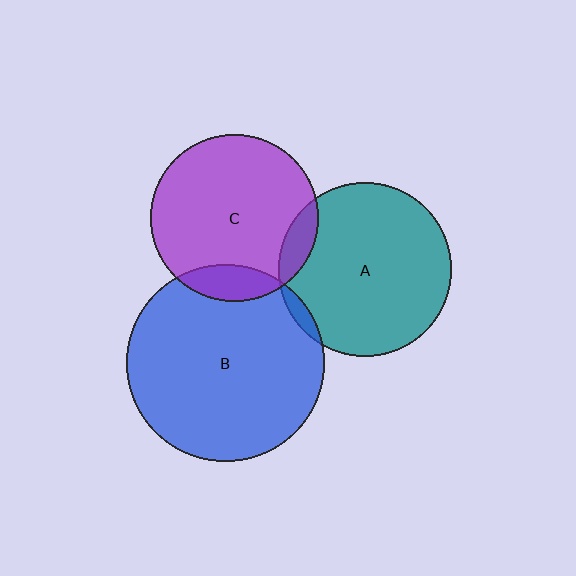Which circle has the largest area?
Circle B (blue).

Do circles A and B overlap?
Yes.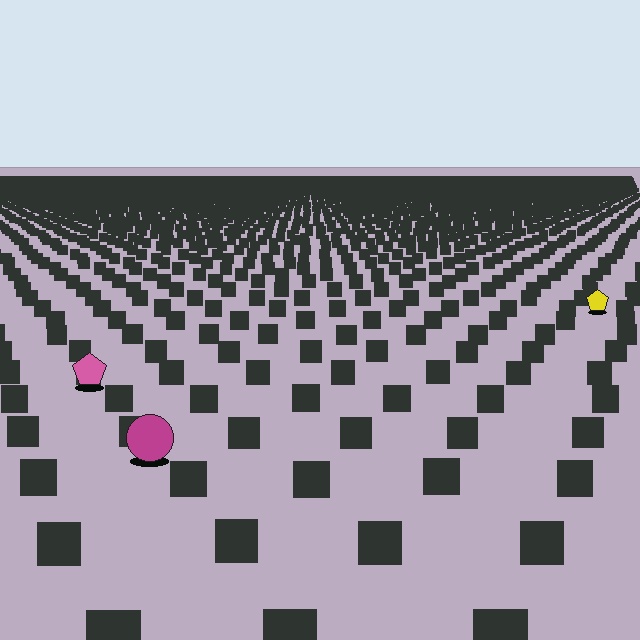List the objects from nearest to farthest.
From nearest to farthest: the magenta circle, the pink pentagon, the yellow pentagon.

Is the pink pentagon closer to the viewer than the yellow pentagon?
Yes. The pink pentagon is closer — you can tell from the texture gradient: the ground texture is coarser near it.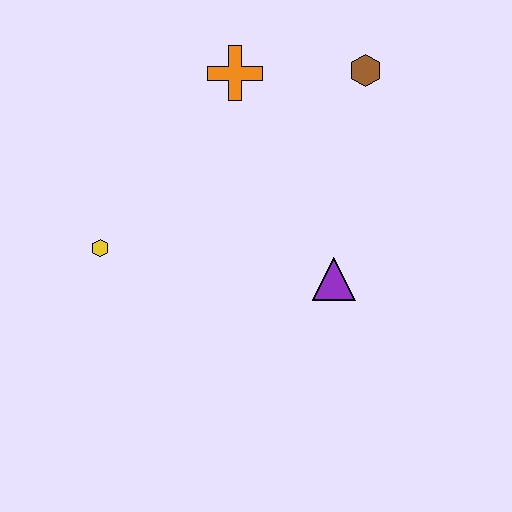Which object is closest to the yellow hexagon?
The orange cross is closest to the yellow hexagon.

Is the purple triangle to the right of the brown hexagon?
No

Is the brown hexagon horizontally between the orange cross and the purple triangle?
No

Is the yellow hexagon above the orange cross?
No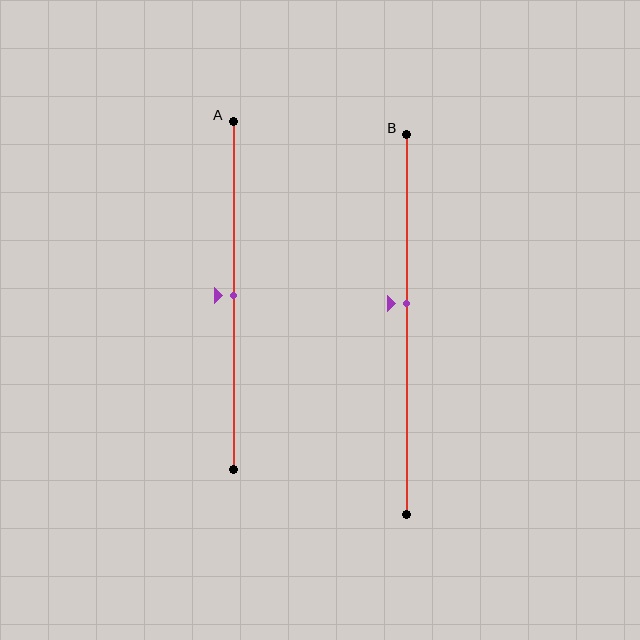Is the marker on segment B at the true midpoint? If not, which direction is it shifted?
No, the marker on segment B is shifted upward by about 5% of the segment length.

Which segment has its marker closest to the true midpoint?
Segment A has its marker closest to the true midpoint.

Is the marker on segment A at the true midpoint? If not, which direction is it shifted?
Yes, the marker on segment A is at the true midpoint.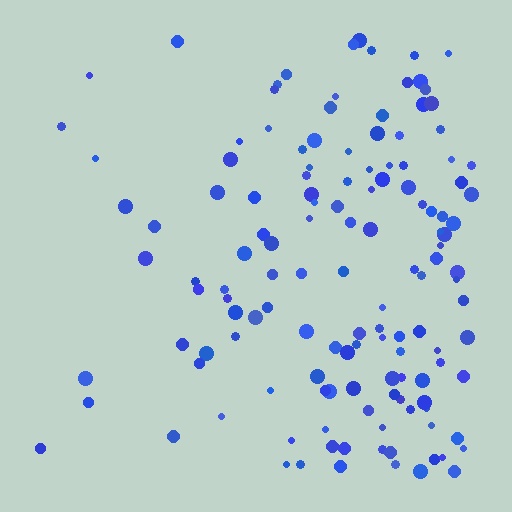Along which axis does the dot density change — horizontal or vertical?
Horizontal.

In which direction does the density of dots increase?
From left to right, with the right side densest.